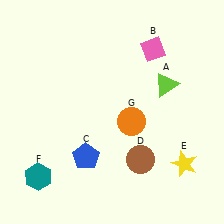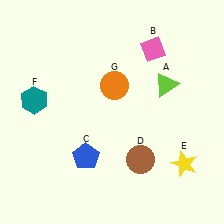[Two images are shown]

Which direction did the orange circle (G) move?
The orange circle (G) moved up.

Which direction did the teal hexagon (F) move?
The teal hexagon (F) moved up.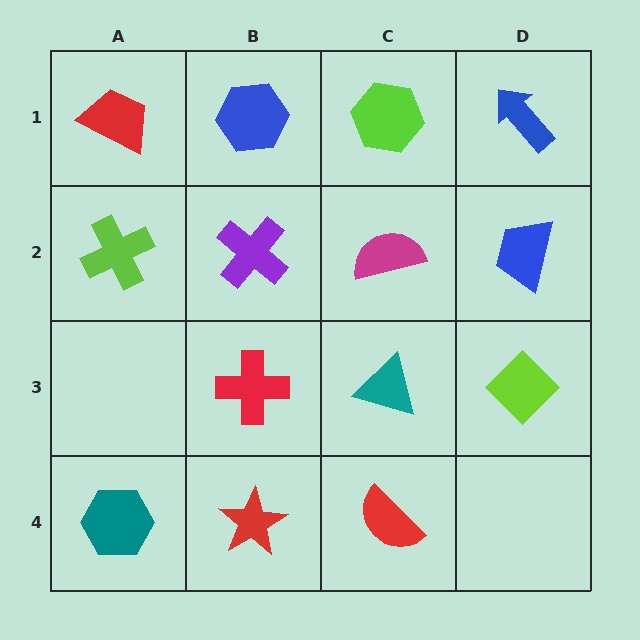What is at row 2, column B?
A purple cross.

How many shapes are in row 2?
4 shapes.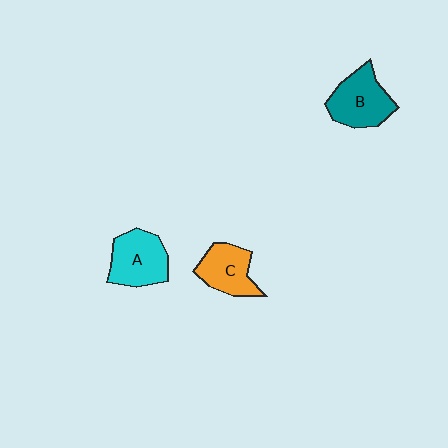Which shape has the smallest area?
Shape C (orange).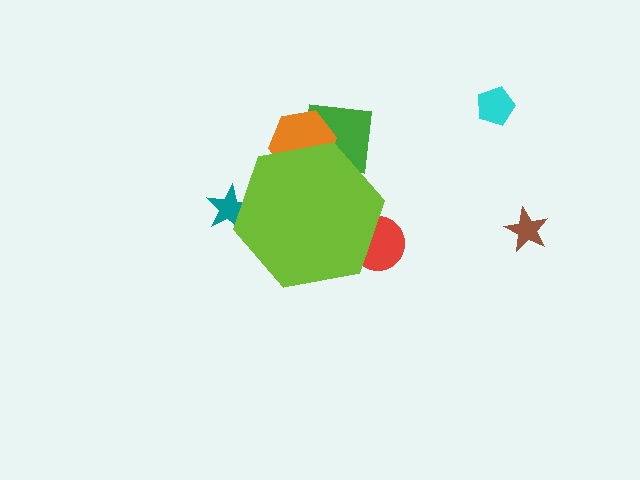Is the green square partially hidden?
Yes, the green square is partially hidden behind the lime hexagon.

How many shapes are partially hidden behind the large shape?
4 shapes are partially hidden.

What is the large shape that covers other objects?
A lime hexagon.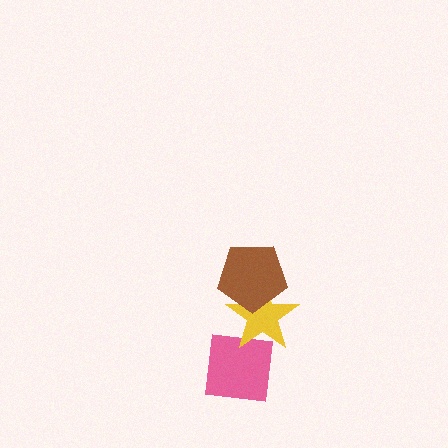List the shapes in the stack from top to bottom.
From top to bottom: the brown pentagon, the yellow star, the pink square.